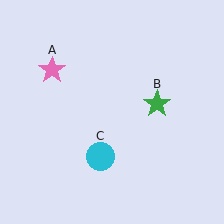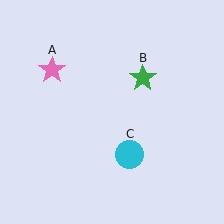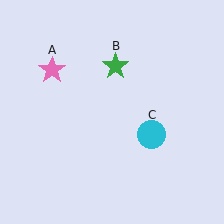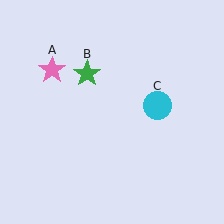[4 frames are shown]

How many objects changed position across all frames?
2 objects changed position: green star (object B), cyan circle (object C).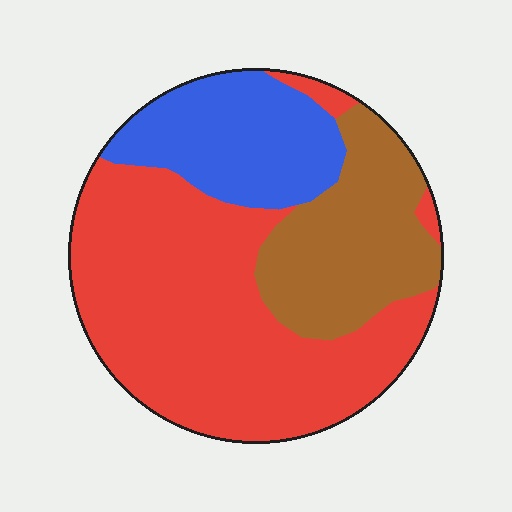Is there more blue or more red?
Red.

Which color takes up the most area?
Red, at roughly 55%.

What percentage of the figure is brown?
Brown covers about 25% of the figure.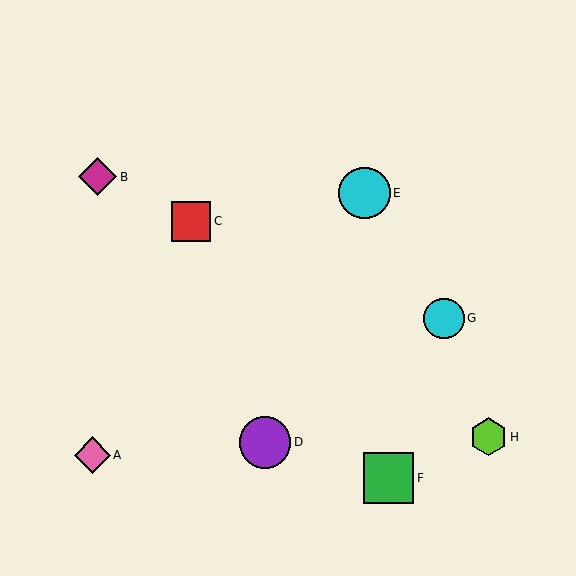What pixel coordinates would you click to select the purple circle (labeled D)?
Click at (265, 442) to select the purple circle D.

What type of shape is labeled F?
Shape F is a green square.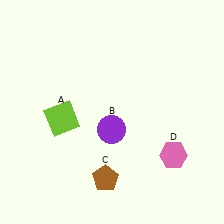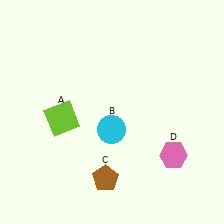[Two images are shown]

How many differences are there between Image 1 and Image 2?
There is 1 difference between the two images.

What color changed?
The circle (B) changed from purple in Image 1 to cyan in Image 2.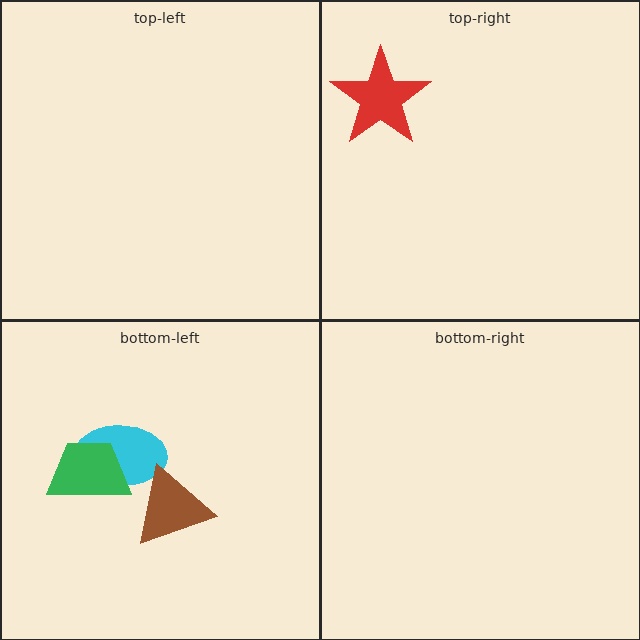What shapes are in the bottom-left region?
The cyan ellipse, the brown triangle, the green trapezoid.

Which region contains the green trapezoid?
The bottom-left region.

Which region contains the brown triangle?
The bottom-left region.